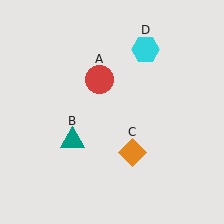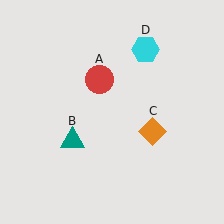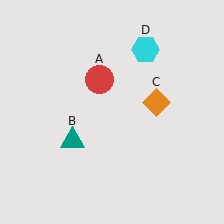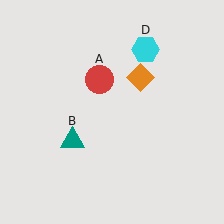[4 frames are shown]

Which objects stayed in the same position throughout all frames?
Red circle (object A) and teal triangle (object B) and cyan hexagon (object D) remained stationary.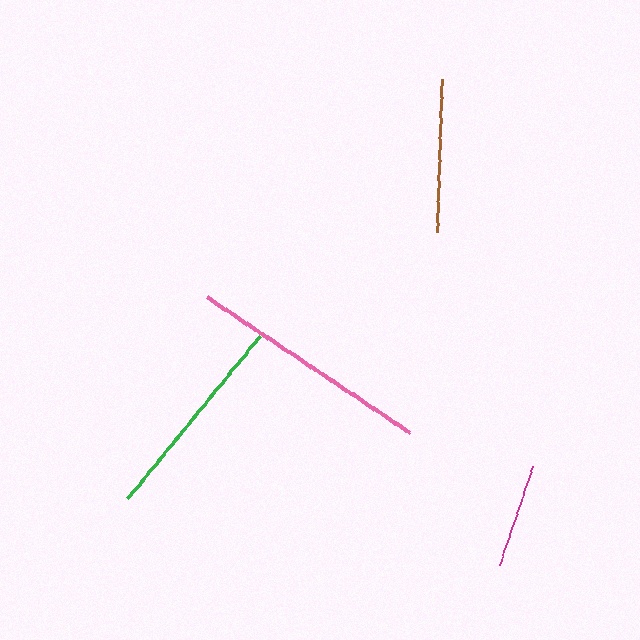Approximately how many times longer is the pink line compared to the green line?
The pink line is approximately 1.2 times the length of the green line.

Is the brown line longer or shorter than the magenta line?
The brown line is longer than the magenta line.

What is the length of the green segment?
The green segment is approximately 210 pixels long.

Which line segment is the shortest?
The magenta line is the shortest at approximately 104 pixels.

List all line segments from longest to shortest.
From longest to shortest: pink, green, brown, magenta.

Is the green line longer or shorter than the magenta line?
The green line is longer than the magenta line.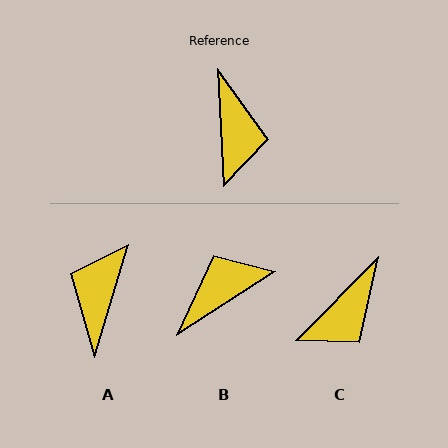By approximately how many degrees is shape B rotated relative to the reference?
Approximately 120 degrees counter-clockwise.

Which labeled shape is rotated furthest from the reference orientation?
A, about 161 degrees away.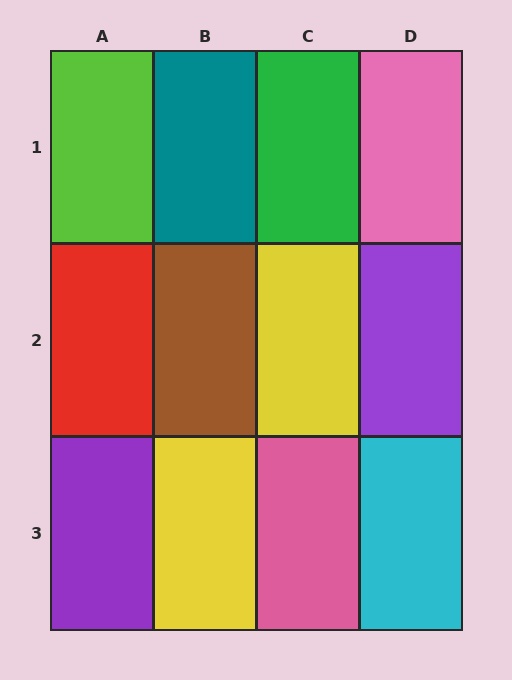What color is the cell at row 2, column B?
Brown.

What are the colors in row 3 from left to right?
Purple, yellow, pink, cyan.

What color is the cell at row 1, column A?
Lime.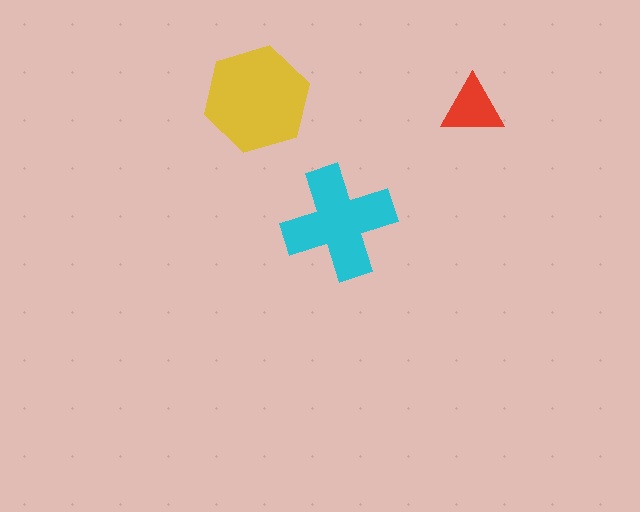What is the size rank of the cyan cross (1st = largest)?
2nd.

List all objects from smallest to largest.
The red triangle, the cyan cross, the yellow hexagon.